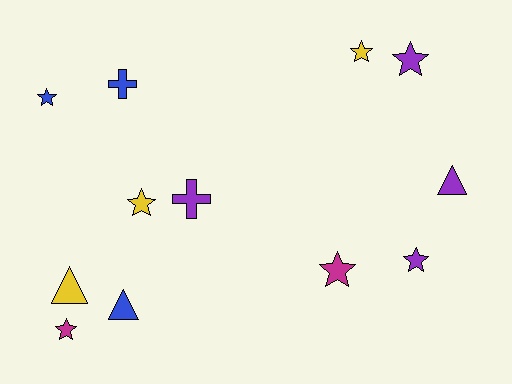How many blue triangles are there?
There is 1 blue triangle.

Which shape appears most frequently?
Star, with 7 objects.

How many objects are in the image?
There are 12 objects.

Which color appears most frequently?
Purple, with 4 objects.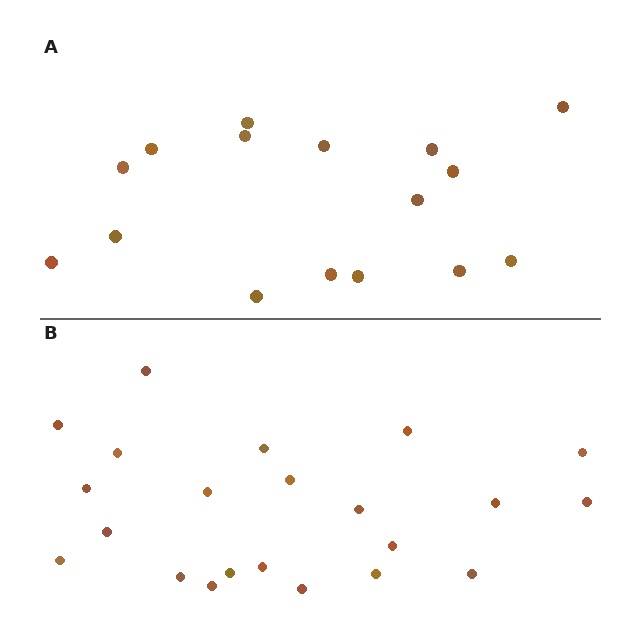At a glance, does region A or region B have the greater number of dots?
Region B (the bottom region) has more dots.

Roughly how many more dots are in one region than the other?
Region B has about 6 more dots than region A.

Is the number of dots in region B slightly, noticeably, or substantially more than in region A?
Region B has noticeably more, but not dramatically so. The ratio is roughly 1.4 to 1.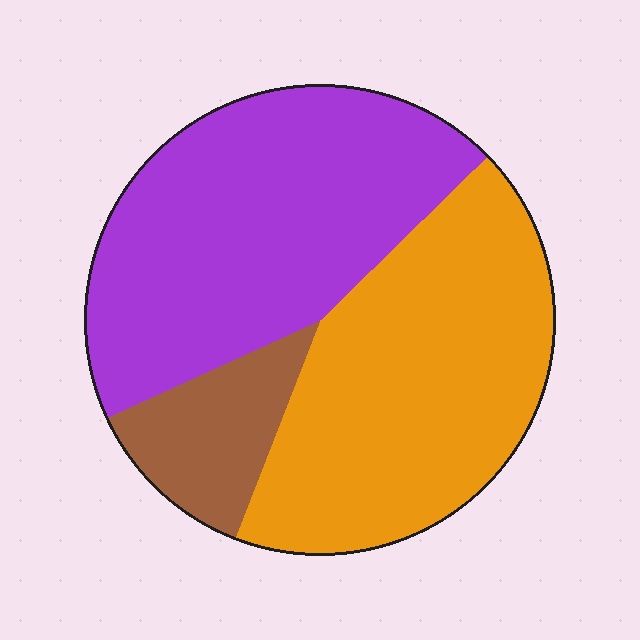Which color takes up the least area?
Brown, at roughly 10%.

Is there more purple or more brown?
Purple.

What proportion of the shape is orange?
Orange takes up about two fifths (2/5) of the shape.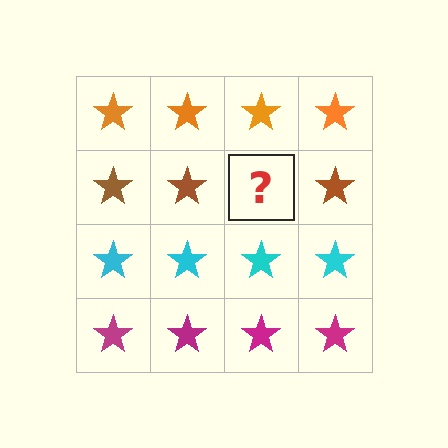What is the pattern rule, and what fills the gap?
The rule is that each row has a consistent color. The gap should be filled with a brown star.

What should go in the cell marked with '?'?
The missing cell should contain a brown star.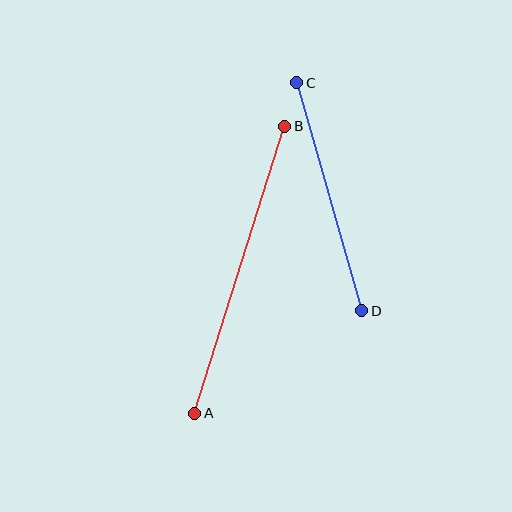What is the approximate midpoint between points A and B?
The midpoint is at approximately (240, 270) pixels.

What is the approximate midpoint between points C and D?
The midpoint is at approximately (329, 197) pixels.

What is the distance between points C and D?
The distance is approximately 237 pixels.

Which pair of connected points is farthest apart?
Points A and B are farthest apart.